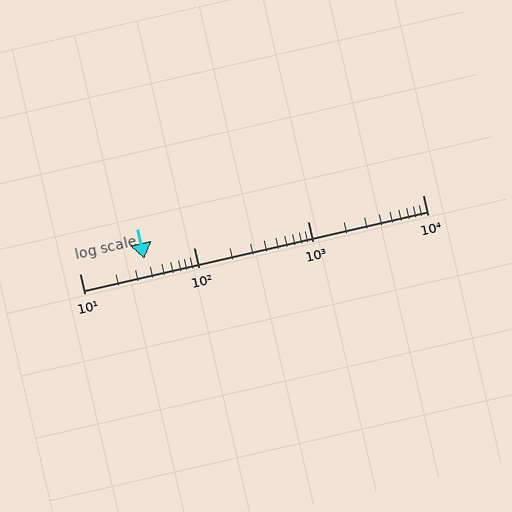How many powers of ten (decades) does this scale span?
The scale spans 3 decades, from 10 to 10000.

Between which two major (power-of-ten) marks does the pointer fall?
The pointer is between 10 and 100.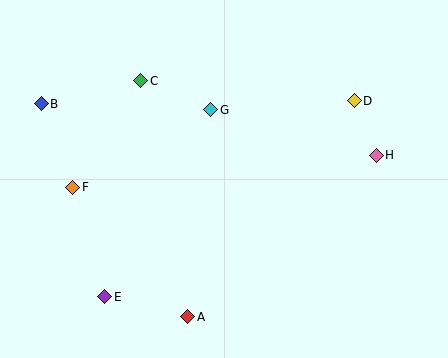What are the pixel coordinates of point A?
Point A is at (188, 317).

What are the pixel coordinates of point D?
Point D is at (354, 101).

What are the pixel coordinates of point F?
Point F is at (73, 187).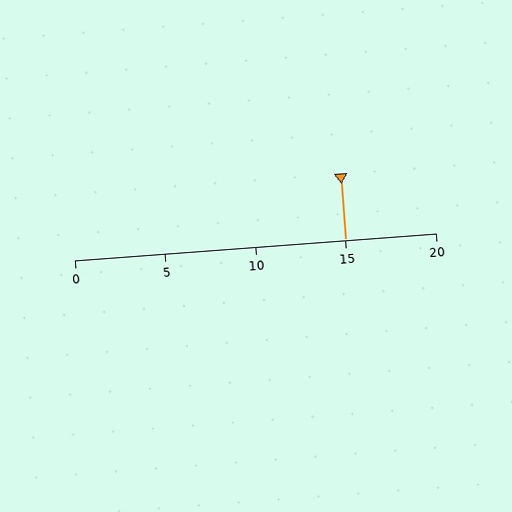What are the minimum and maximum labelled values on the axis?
The axis runs from 0 to 20.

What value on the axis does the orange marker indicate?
The marker indicates approximately 15.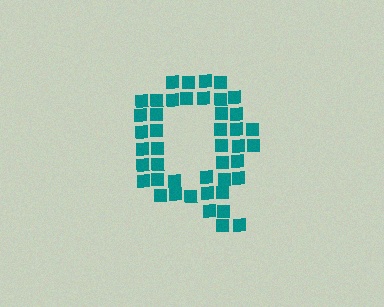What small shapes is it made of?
It is made of small squares.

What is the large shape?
The large shape is the letter Q.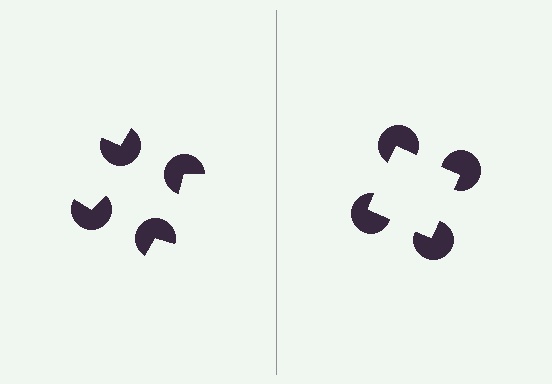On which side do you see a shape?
An illusory square appears on the right side. On the left side the wedge cuts are rotated, so no coherent shape forms.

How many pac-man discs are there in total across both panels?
8 — 4 on each side.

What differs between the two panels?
The pac-man discs are positioned identically on both sides; only the wedge orientations differ. On the right they align to a square; on the left they are misaligned.